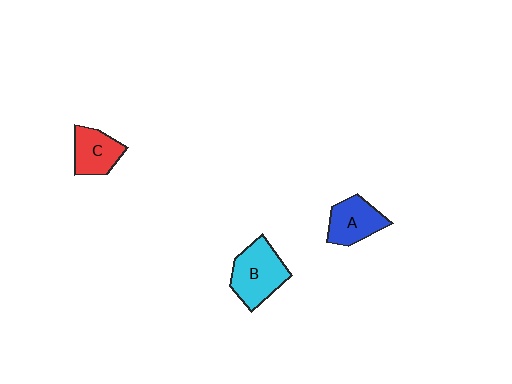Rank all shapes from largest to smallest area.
From largest to smallest: B (cyan), A (blue), C (red).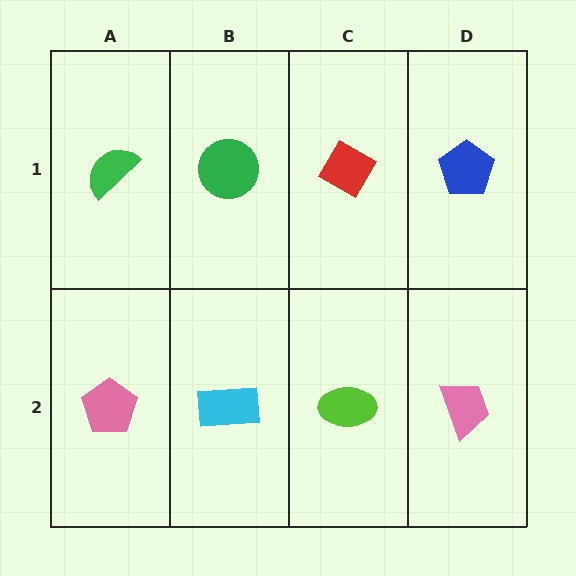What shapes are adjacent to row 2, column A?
A green semicircle (row 1, column A), a cyan rectangle (row 2, column B).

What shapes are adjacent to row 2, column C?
A red diamond (row 1, column C), a cyan rectangle (row 2, column B), a pink trapezoid (row 2, column D).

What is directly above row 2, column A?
A green semicircle.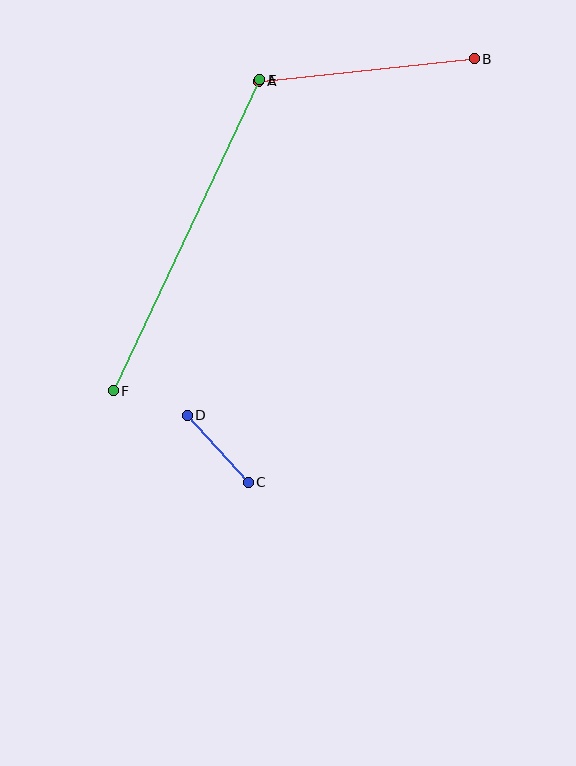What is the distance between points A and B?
The distance is approximately 216 pixels.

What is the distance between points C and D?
The distance is approximately 91 pixels.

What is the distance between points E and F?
The distance is approximately 344 pixels.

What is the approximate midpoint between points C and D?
The midpoint is at approximately (218, 449) pixels.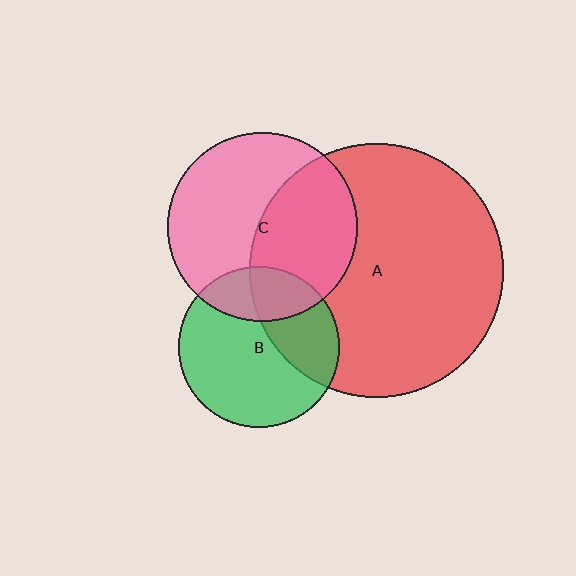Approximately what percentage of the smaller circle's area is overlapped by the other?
Approximately 45%.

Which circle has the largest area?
Circle A (red).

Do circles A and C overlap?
Yes.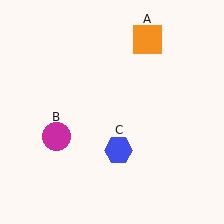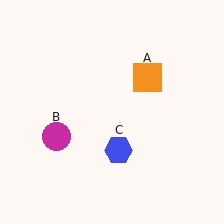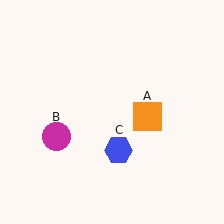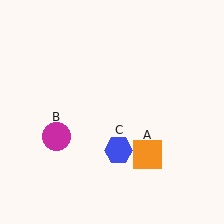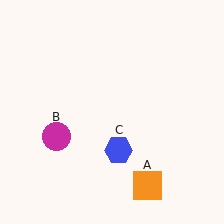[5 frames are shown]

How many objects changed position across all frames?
1 object changed position: orange square (object A).